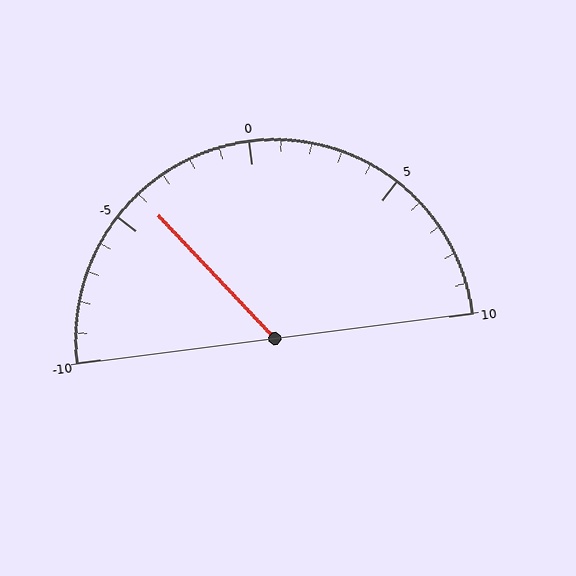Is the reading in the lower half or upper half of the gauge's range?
The reading is in the lower half of the range (-10 to 10).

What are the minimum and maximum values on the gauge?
The gauge ranges from -10 to 10.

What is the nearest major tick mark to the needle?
The nearest major tick mark is -5.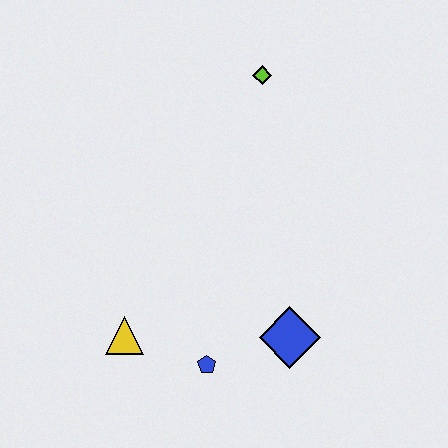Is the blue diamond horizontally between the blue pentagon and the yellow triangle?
No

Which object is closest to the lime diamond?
The blue diamond is closest to the lime diamond.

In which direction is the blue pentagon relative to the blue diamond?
The blue pentagon is to the left of the blue diamond.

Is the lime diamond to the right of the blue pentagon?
Yes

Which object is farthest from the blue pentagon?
The lime diamond is farthest from the blue pentagon.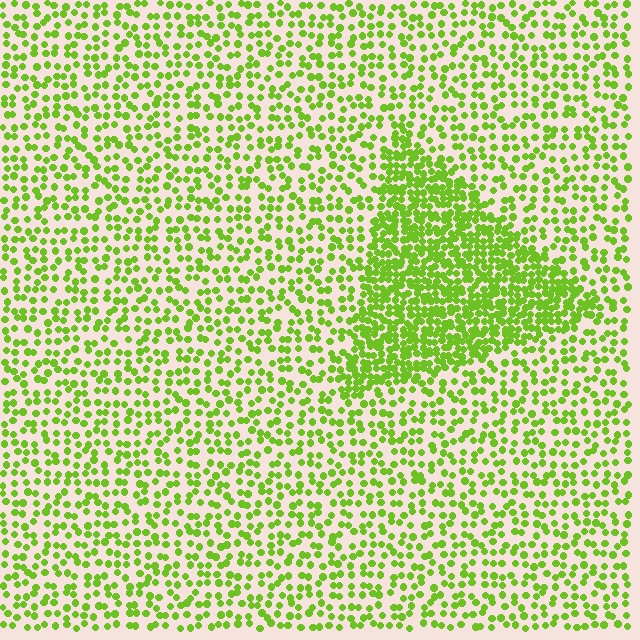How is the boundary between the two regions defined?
The boundary is defined by a change in element density (approximately 2.3x ratio). All elements are the same color, size, and shape.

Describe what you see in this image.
The image contains small lime elements arranged at two different densities. A triangle-shaped region is visible where the elements are more densely packed than the surrounding area.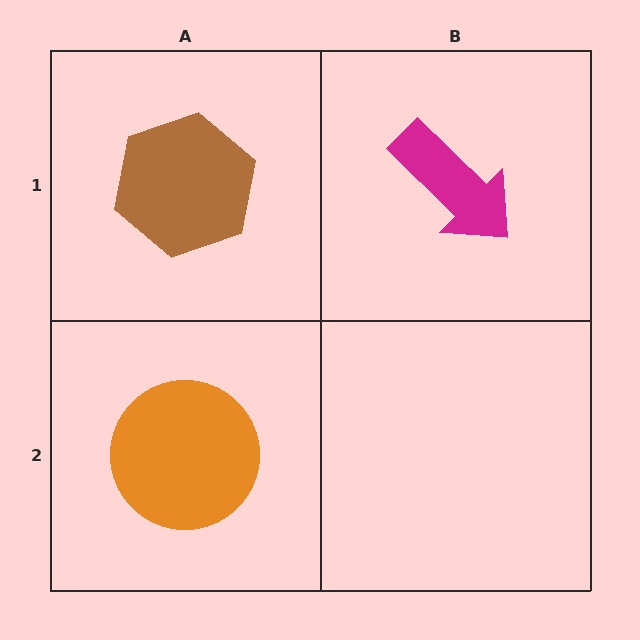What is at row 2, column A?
An orange circle.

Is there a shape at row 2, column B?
No, that cell is empty.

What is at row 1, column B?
A magenta arrow.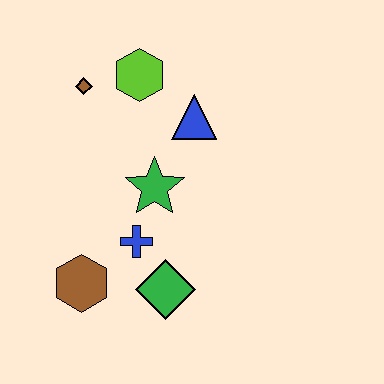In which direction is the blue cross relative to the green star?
The blue cross is below the green star.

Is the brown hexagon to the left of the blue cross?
Yes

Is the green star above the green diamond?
Yes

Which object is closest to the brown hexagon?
The blue cross is closest to the brown hexagon.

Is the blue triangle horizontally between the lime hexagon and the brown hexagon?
No